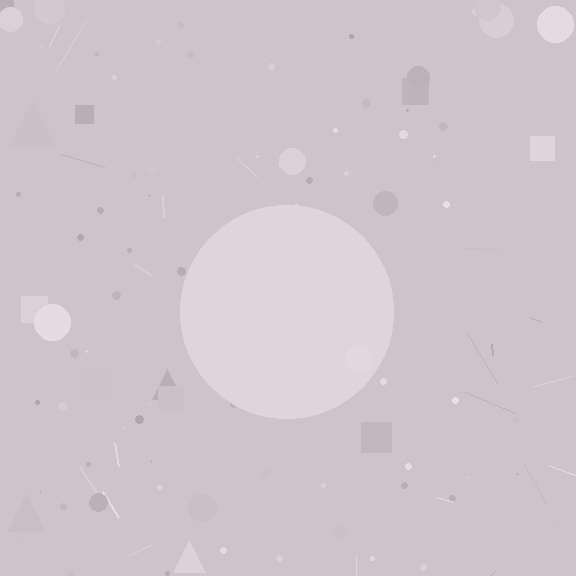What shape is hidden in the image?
A circle is hidden in the image.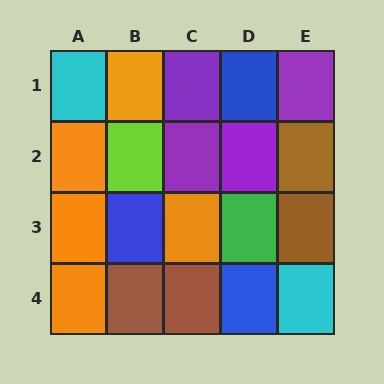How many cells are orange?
5 cells are orange.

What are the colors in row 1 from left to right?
Cyan, orange, purple, blue, purple.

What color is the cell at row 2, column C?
Purple.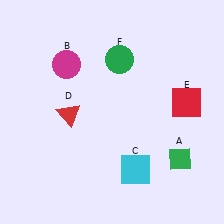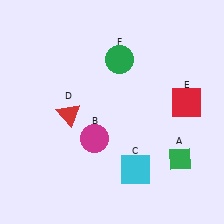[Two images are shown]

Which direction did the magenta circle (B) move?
The magenta circle (B) moved down.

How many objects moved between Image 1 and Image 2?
1 object moved between the two images.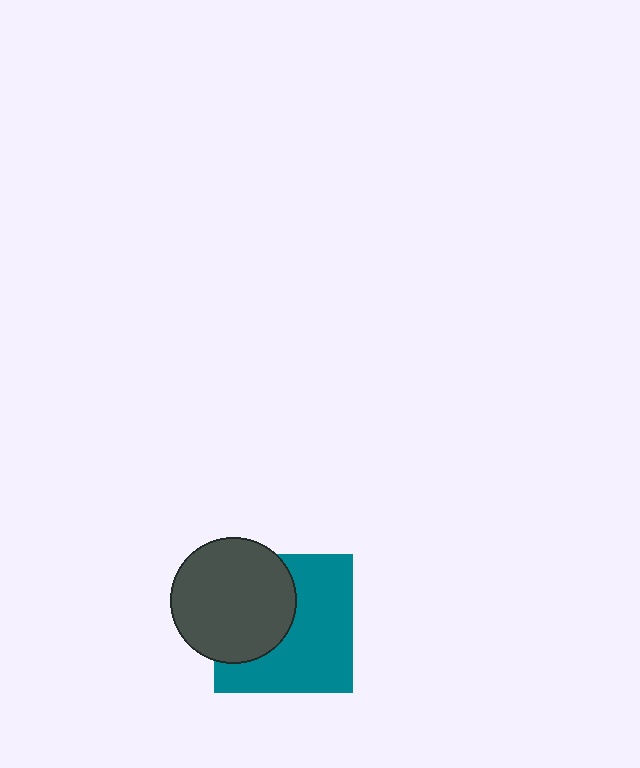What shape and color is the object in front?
The object in front is a dark gray circle.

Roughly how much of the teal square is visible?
About half of it is visible (roughly 59%).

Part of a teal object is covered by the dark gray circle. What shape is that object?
It is a square.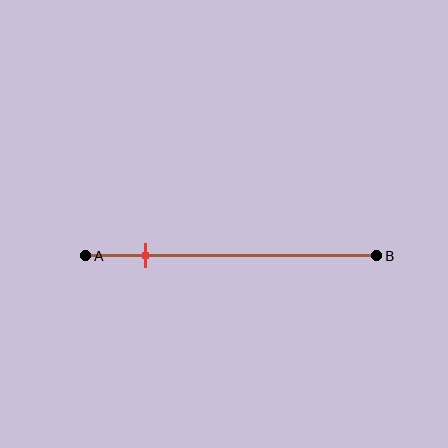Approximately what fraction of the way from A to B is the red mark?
The red mark is approximately 20% of the way from A to B.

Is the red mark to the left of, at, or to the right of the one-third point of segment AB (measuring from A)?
The red mark is to the left of the one-third point of segment AB.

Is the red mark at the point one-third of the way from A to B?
No, the mark is at about 20% from A, not at the 33% one-third point.